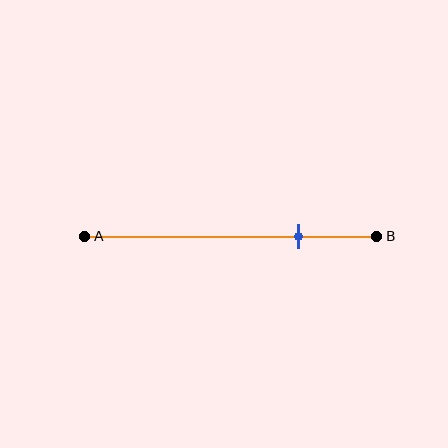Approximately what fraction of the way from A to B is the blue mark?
The blue mark is approximately 75% of the way from A to B.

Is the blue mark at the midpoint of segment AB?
No, the mark is at about 75% from A, not at the 50% midpoint.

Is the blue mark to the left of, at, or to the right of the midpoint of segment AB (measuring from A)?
The blue mark is to the right of the midpoint of segment AB.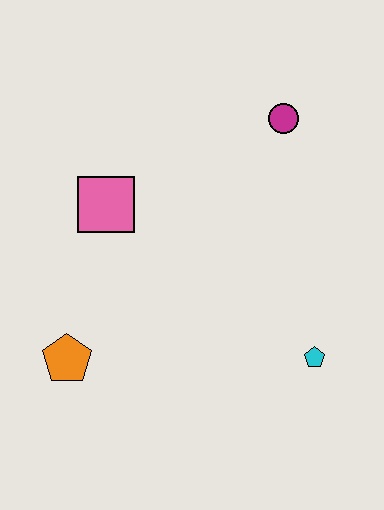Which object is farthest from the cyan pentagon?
The pink square is farthest from the cyan pentagon.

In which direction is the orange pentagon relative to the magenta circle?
The orange pentagon is below the magenta circle.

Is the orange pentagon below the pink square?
Yes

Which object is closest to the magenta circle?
The pink square is closest to the magenta circle.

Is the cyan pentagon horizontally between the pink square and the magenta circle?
No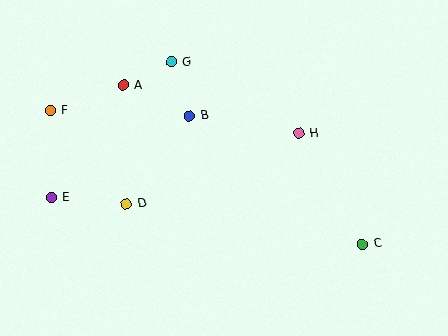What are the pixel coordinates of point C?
Point C is at (362, 244).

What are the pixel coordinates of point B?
Point B is at (189, 116).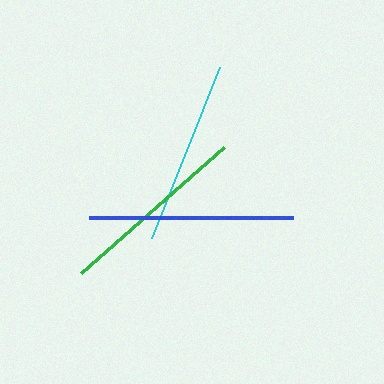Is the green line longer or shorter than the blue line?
The blue line is longer than the green line.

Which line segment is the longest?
The blue line is the longest at approximately 203 pixels.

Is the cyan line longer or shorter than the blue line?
The blue line is longer than the cyan line.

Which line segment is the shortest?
The cyan line is the shortest at approximately 184 pixels.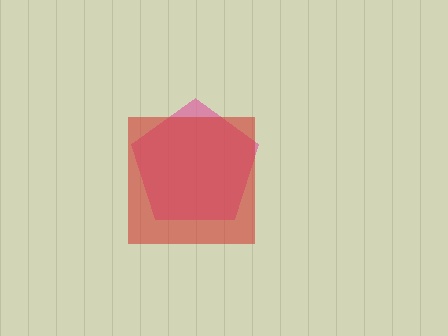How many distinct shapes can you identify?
There are 2 distinct shapes: a pink pentagon, a red square.